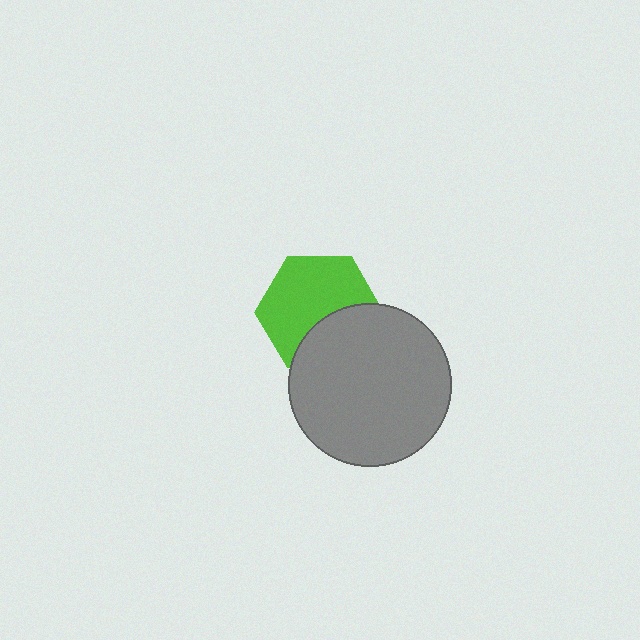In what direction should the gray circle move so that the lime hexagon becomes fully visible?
The gray circle should move down. That is the shortest direction to clear the overlap and leave the lime hexagon fully visible.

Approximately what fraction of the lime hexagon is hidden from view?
Roughly 35% of the lime hexagon is hidden behind the gray circle.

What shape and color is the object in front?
The object in front is a gray circle.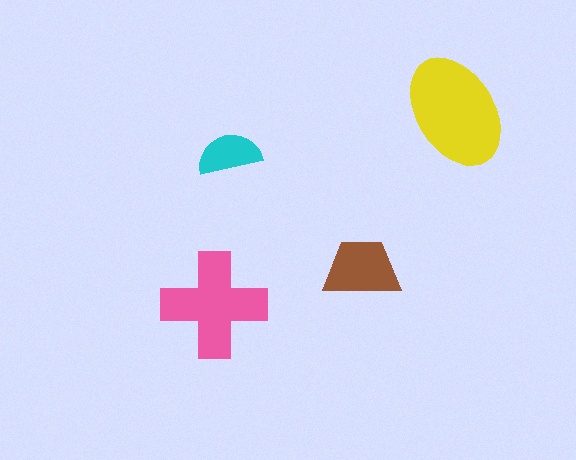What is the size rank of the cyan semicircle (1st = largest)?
4th.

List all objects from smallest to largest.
The cyan semicircle, the brown trapezoid, the pink cross, the yellow ellipse.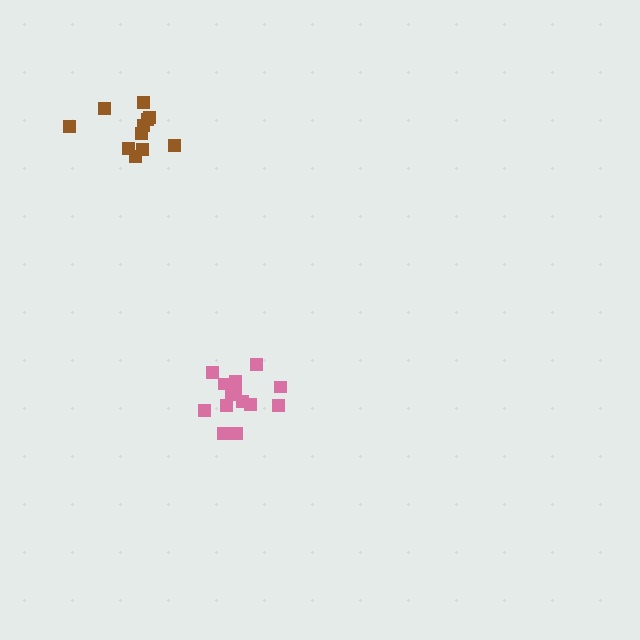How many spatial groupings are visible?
There are 2 spatial groupings.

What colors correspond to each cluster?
The clusters are colored: pink, brown.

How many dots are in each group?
Group 1: 14 dots, Group 2: 11 dots (25 total).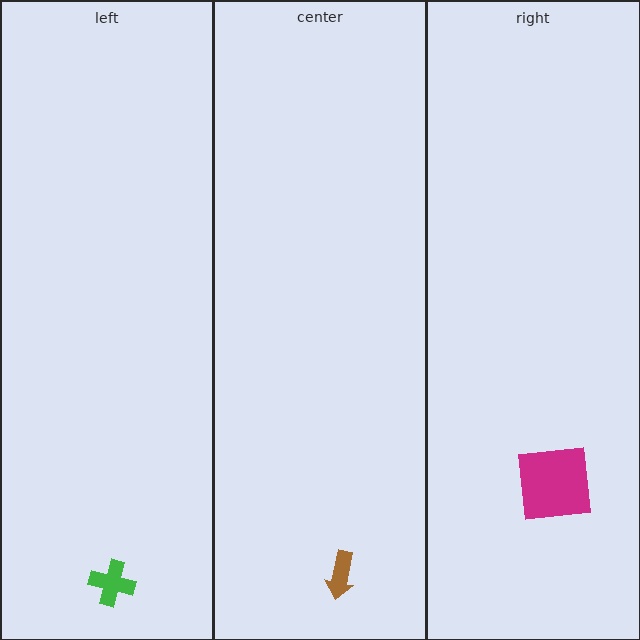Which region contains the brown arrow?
The center region.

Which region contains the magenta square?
The right region.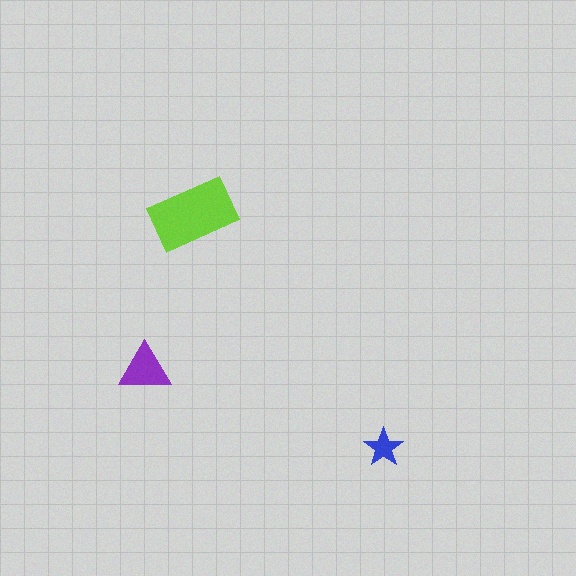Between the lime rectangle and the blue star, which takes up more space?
The lime rectangle.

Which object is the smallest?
The blue star.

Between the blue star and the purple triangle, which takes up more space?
The purple triangle.